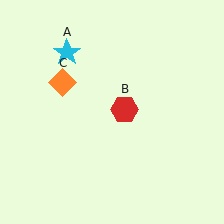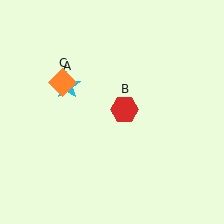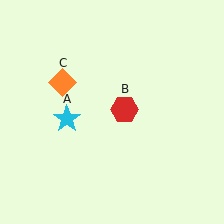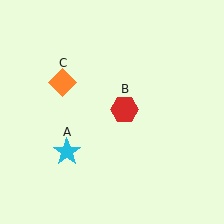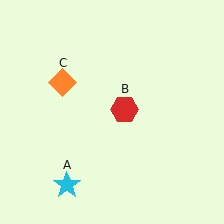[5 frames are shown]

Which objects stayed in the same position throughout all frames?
Red hexagon (object B) and orange diamond (object C) remained stationary.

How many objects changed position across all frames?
1 object changed position: cyan star (object A).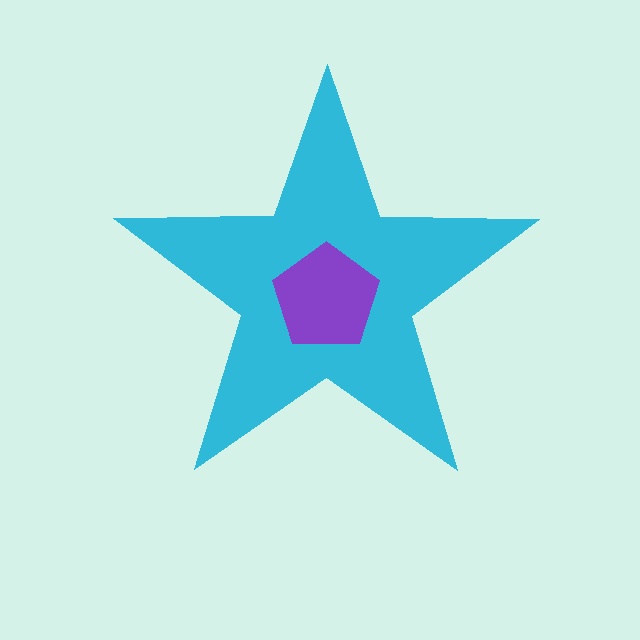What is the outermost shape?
The cyan star.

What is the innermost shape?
The purple pentagon.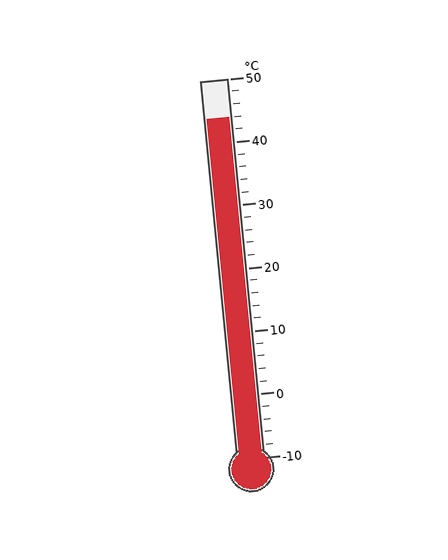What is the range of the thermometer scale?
The thermometer scale ranges from -10°C to 50°C.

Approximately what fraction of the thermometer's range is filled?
The thermometer is filled to approximately 90% of its range.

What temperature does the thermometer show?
The thermometer shows approximately 44°C.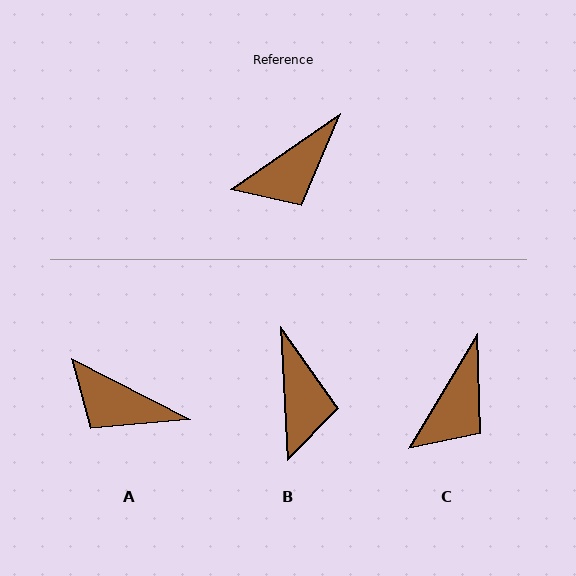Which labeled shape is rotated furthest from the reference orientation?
A, about 62 degrees away.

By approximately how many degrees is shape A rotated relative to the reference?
Approximately 62 degrees clockwise.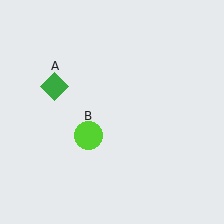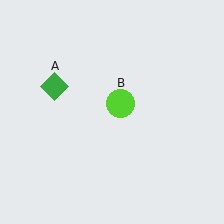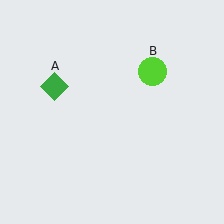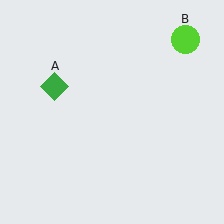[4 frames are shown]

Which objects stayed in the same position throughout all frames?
Green diamond (object A) remained stationary.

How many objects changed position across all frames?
1 object changed position: lime circle (object B).